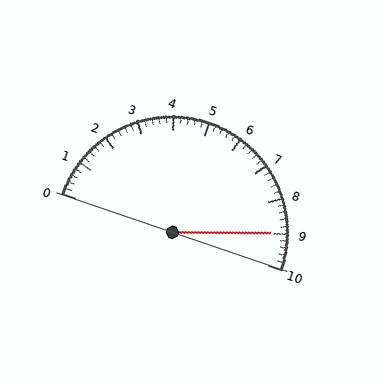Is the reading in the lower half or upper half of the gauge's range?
The reading is in the upper half of the range (0 to 10).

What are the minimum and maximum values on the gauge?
The gauge ranges from 0 to 10.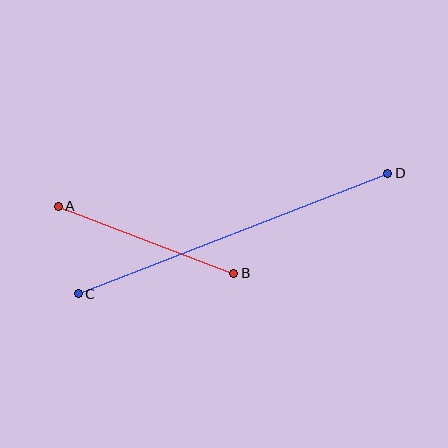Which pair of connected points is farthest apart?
Points C and D are farthest apart.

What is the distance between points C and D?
The distance is approximately 332 pixels.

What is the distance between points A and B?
The distance is approximately 188 pixels.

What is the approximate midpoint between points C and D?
The midpoint is at approximately (233, 233) pixels.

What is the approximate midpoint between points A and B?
The midpoint is at approximately (146, 240) pixels.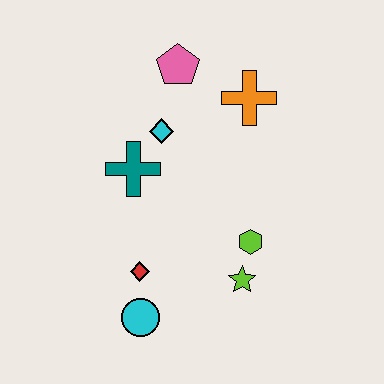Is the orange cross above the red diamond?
Yes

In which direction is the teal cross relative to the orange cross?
The teal cross is to the left of the orange cross.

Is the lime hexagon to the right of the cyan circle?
Yes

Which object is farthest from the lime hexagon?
The pink pentagon is farthest from the lime hexagon.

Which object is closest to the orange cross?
The pink pentagon is closest to the orange cross.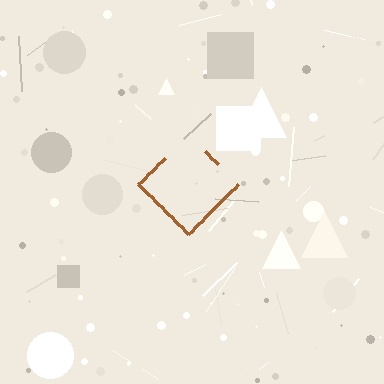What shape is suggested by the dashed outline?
The dashed outline suggests a diamond.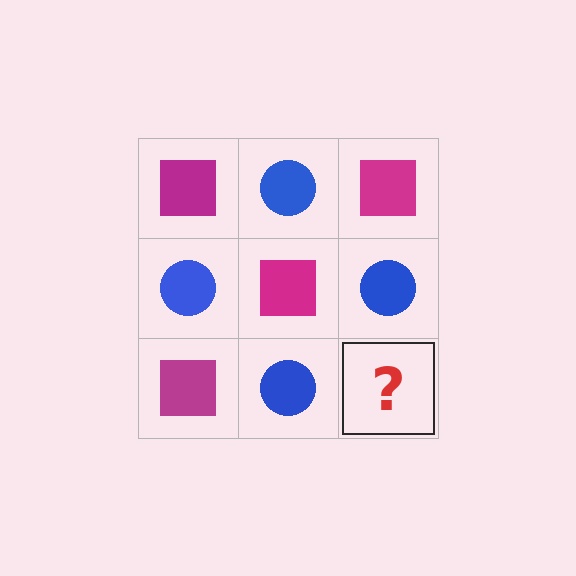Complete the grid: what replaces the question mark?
The question mark should be replaced with a magenta square.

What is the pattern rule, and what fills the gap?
The rule is that it alternates magenta square and blue circle in a checkerboard pattern. The gap should be filled with a magenta square.